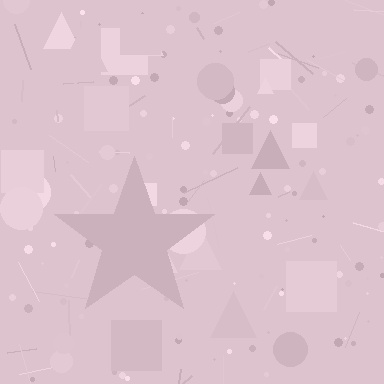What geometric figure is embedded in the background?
A star is embedded in the background.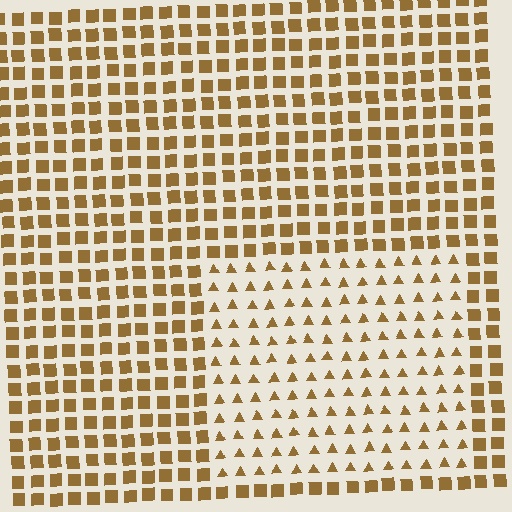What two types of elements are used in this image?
The image uses triangles inside the rectangle region and squares outside it.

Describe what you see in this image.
The image is filled with small brown elements arranged in a uniform grid. A rectangle-shaped region contains triangles, while the surrounding area contains squares. The boundary is defined purely by the change in element shape.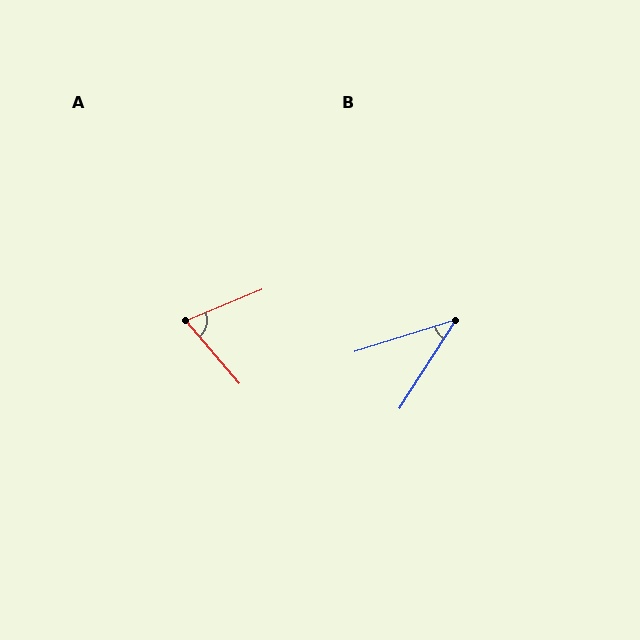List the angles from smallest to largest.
B (40°), A (72°).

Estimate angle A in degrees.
Approximately 72 degrees.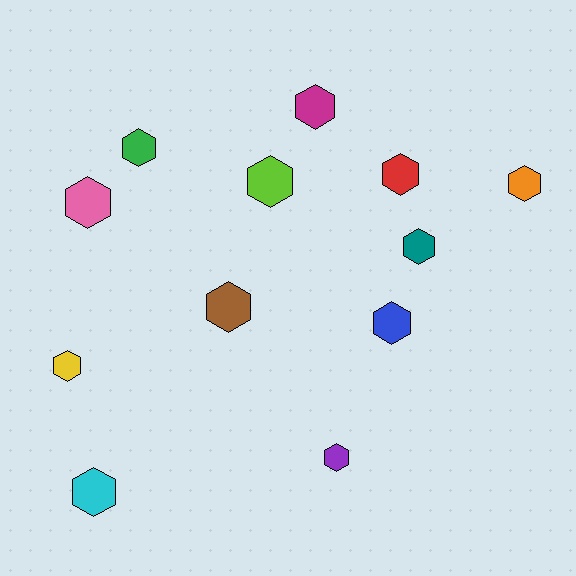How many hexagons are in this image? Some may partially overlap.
There are 12 hexagons.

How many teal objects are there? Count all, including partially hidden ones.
There is 1 teal object.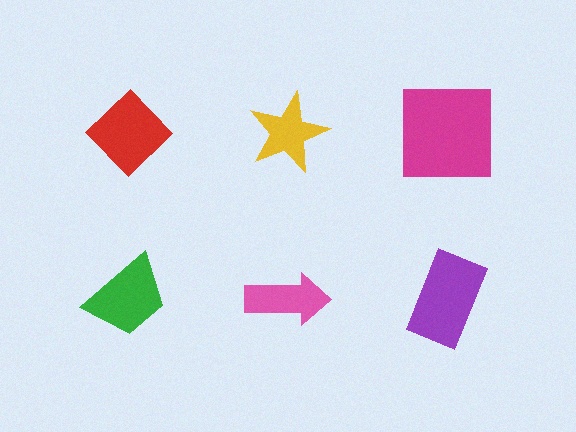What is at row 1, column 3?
A magenta square.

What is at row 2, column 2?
A pink arrow.